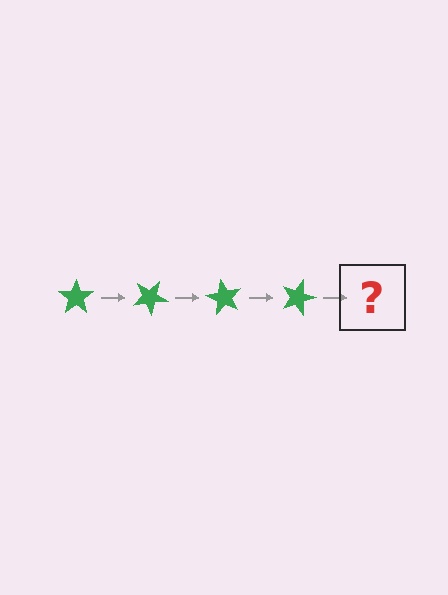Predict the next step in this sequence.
The next step is a green star rotated 120 degrees.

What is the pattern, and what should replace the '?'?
The pattern is that the star rotates 30 degrees each step. The '?' should be a green star rotated 120 degrees.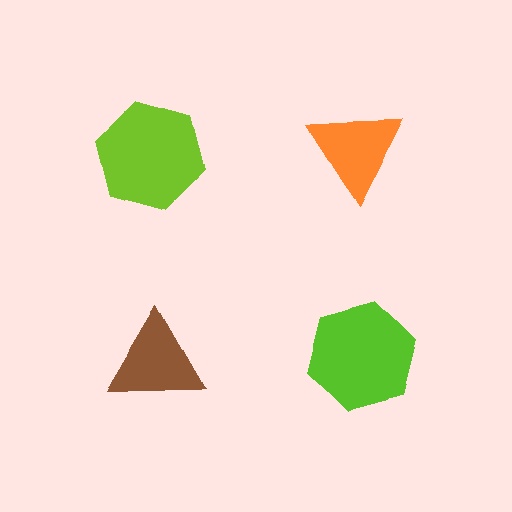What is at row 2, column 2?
A lime hexagon.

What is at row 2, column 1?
A brown triangle.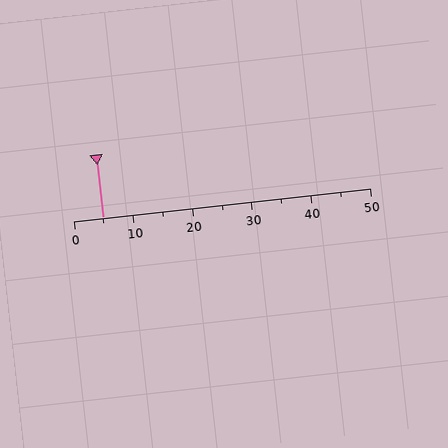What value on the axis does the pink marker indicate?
The marker indicates approximately 5.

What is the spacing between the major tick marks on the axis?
The major ticks are spaced 10 apart.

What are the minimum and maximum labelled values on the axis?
The axis runs from 0 to 50.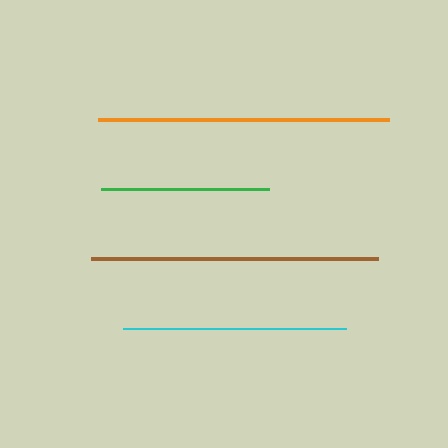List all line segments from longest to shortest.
From longest to shortest: orange, brown, cyan, green.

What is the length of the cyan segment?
The cyan segment is approximately 224 pixels long.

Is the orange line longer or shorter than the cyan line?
The orange line is longer than the cyan line.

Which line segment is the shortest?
The green line is the shortest at approximately 168 pixels.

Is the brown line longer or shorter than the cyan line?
The brown line is longer than the cyan line.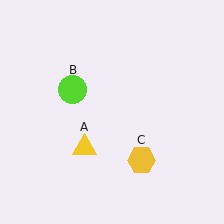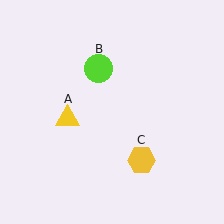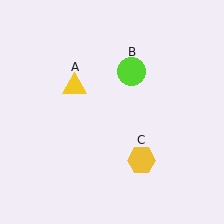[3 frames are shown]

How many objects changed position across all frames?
2 objects changed position: yellow triangle (object A), lime circle (object B).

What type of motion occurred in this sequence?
The yellow triangle (object A), lime circle (object B) rotated clockwise around the center of the scene.